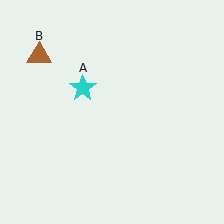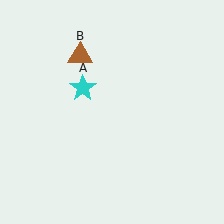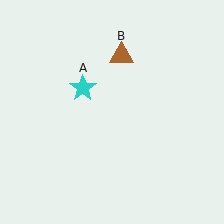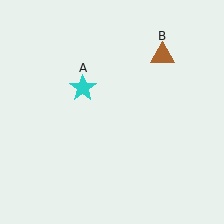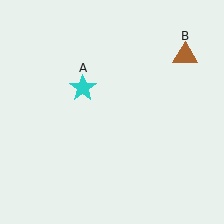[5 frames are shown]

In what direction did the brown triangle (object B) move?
The brown triangle (object B) moved right.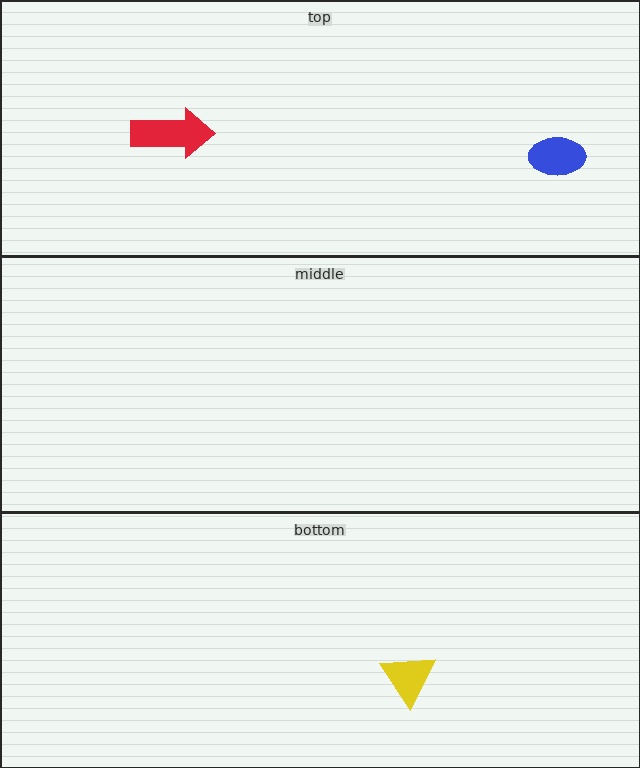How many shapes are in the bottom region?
1.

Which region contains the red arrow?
The top region.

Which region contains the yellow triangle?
The bottom region.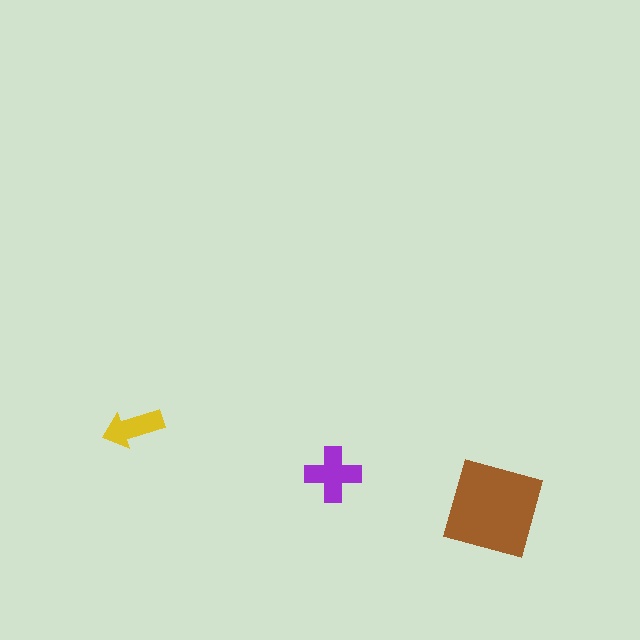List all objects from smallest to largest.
The yellow arrow, the purple cross, the brown square.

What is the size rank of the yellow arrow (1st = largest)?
3rd.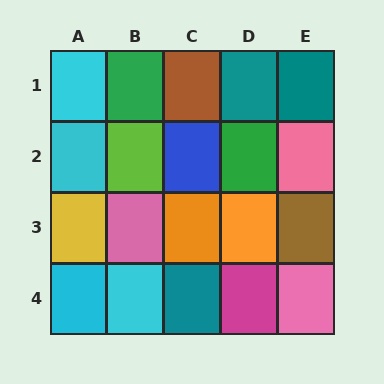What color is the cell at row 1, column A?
Cyan.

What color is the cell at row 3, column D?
Orange.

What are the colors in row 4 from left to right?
Cyan, cyan, teal, magenta, pink.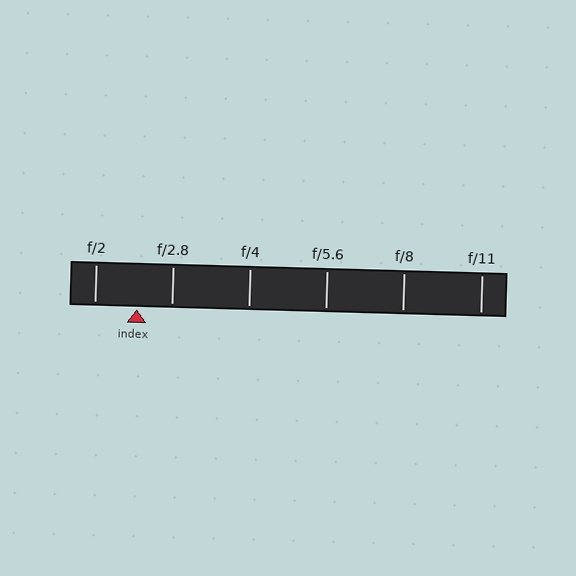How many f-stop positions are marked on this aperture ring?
There are 6 f-stop positions marked.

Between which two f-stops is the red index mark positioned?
The index mark is between f/2 and f/2.8.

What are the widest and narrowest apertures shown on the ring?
The widest aperture shown is f/2 and the narrowest is f/11.